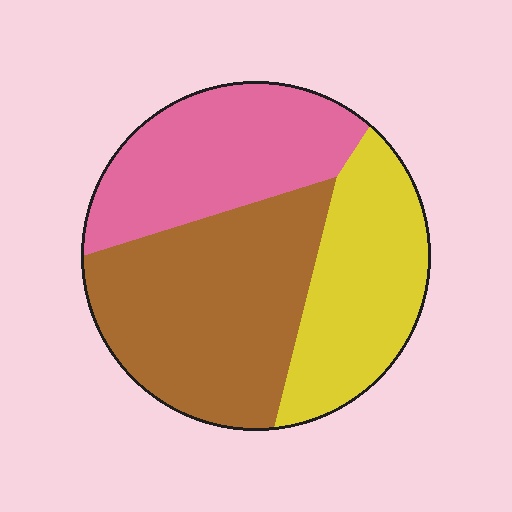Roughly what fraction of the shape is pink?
Pink takes up between a sixth and a third of the shape.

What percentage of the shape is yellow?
Yellow covers about 30% of the shape.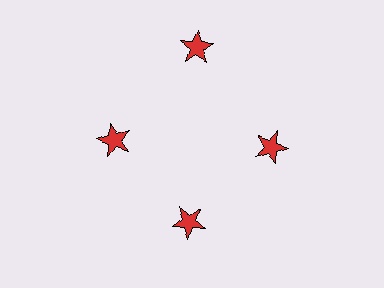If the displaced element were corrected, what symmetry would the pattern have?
It would have 4-fold rotational symmetry — the pattern would map onto itself every 90 degrees.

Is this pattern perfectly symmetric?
No. The 4 red stars are arranged in a ring, but one element near the 12 o'clock position is pushed outward from the center, breaking the 4-fold rotational symmetry.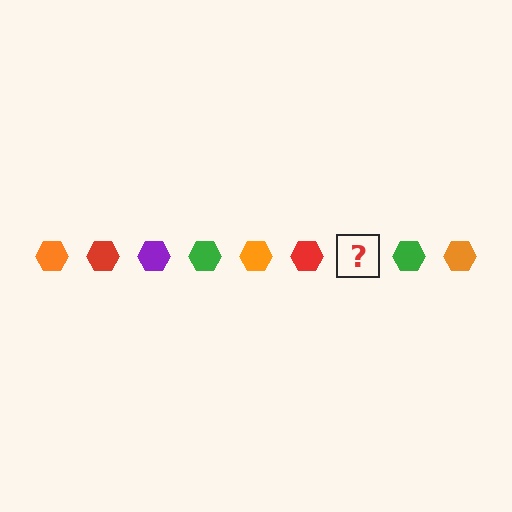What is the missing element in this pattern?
The missing element is a purple hexagon.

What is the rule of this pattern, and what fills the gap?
The rule is that the pattern cycles through orange, red, purple, green hexagons. The gap should be filled with a purple hexagon.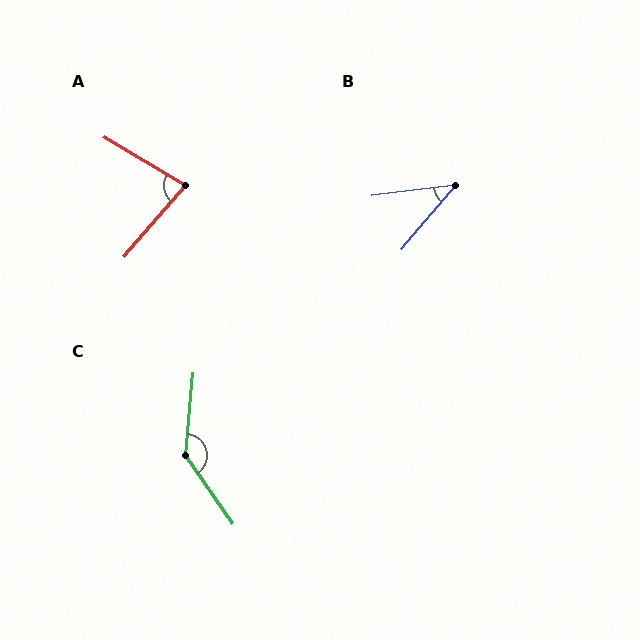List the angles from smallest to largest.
B (43°), A (80°), C (140°).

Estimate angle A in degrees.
Approximately 80 degrees.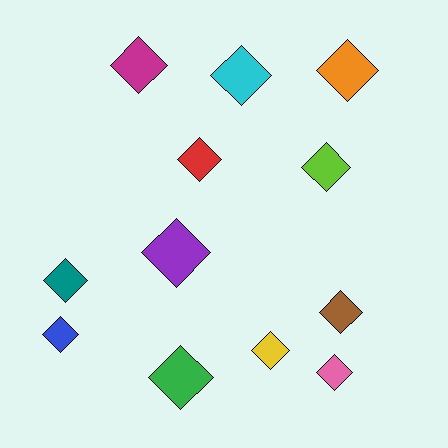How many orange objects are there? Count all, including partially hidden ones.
There is 1 orange object.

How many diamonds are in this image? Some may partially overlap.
There are 12 diamonds.